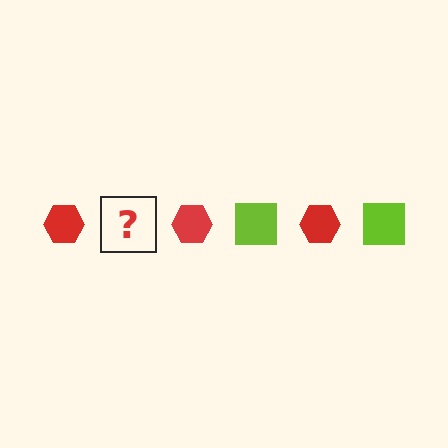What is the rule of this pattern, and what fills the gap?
The rule is that the pattern alternates between red hexagon and lime square. The gap should be filled with a lime square.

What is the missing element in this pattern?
The missing element is a lime square.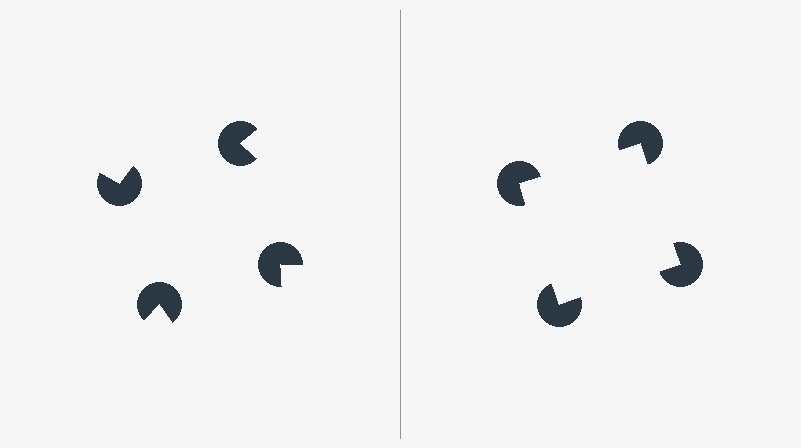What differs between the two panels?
The pac-man discs are positioned identically on both sides; only the wedge orientations differ. On the right they align to a square; on the left they are misaligned.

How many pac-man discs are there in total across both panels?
8 — 4 on each side.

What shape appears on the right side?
An illusory square.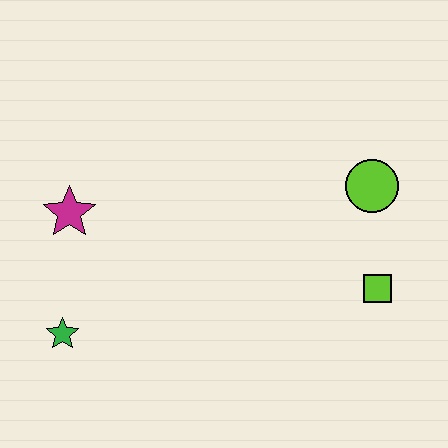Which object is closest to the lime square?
The lime circle is closest to the lime square.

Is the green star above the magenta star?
No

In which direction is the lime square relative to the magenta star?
The lime square is to the right of the magenta star.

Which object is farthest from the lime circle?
The green star is farthest from the lime circle.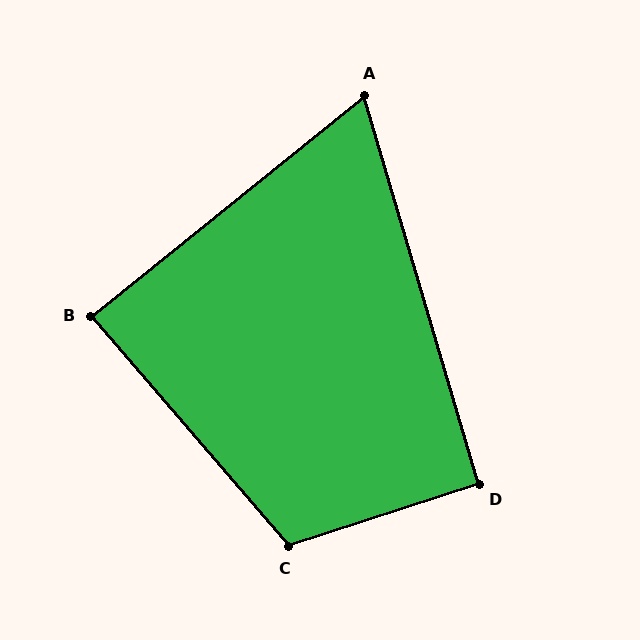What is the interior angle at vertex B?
Approximately 88 degrees (approximately right).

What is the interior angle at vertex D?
Approximately 92 degrees (approximately right).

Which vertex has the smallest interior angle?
A, at approximately 68 degrees.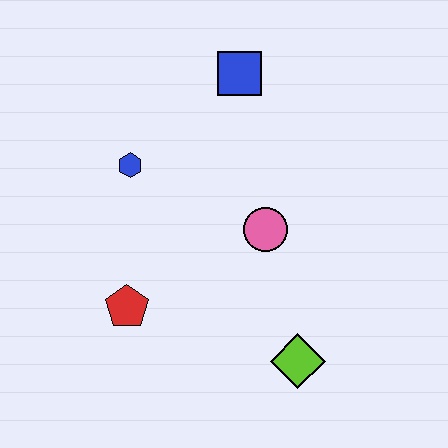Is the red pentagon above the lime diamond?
Yes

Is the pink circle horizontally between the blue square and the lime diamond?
Yes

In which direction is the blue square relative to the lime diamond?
The blue square is above the lime diamond.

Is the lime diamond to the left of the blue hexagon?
No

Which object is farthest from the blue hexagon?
The lime diamond is farthest from the blue hexagon.